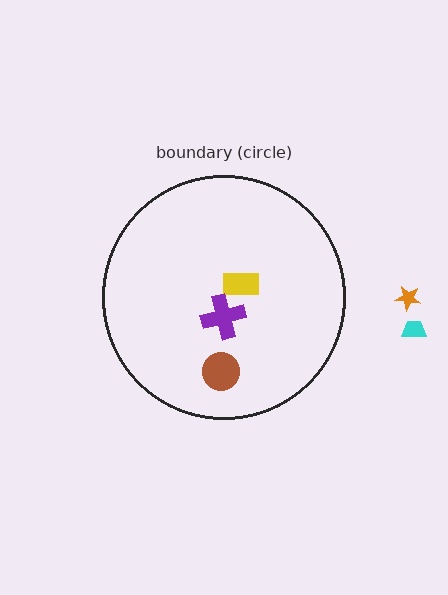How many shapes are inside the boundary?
3 inside, 2 outside.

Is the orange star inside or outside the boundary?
Outside.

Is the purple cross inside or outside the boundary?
Inside.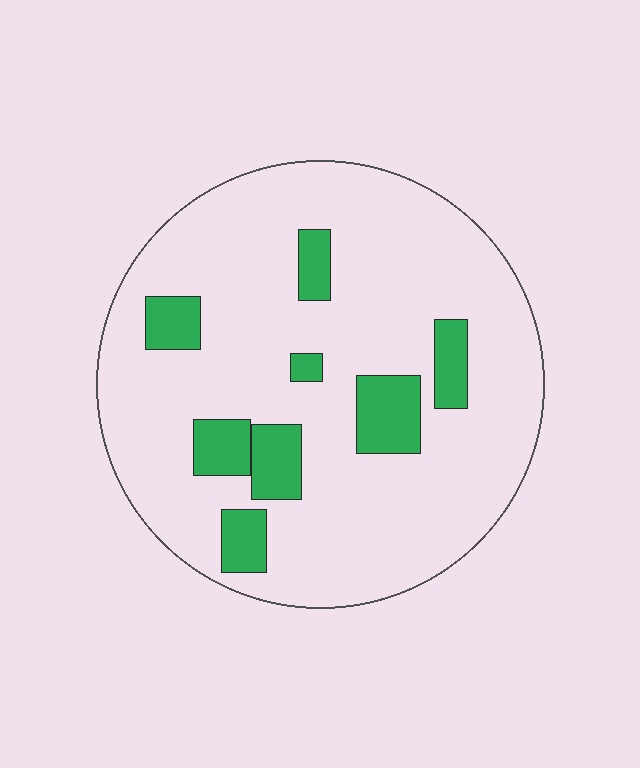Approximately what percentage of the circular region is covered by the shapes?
Approximately 15%.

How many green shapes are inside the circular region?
8.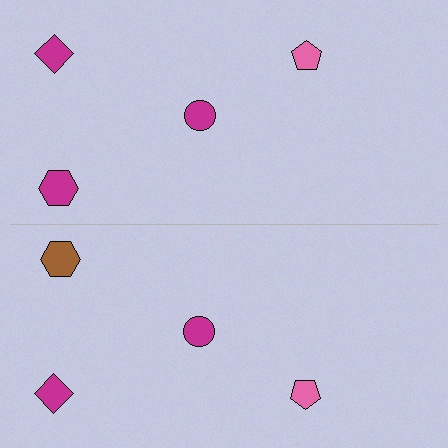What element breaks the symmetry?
The brown hexagon on the bottom side breaks the symmetry — its mirror counterpart is magenta.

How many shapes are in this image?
There are 8 shapes in this image.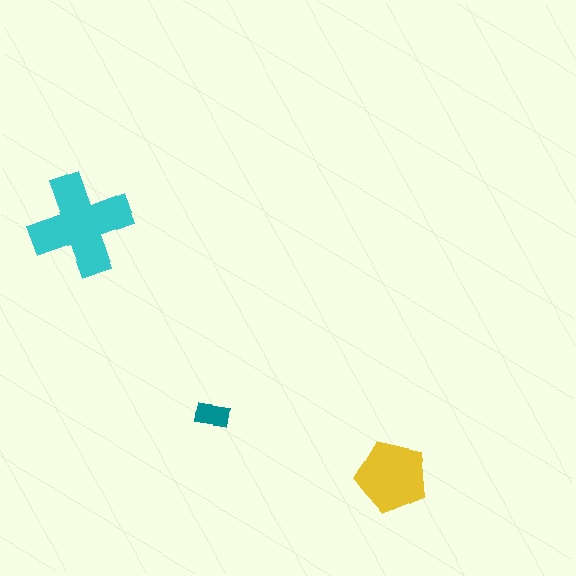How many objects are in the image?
There are 3 objects in the image.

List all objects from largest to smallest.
The cyan cross, the yellow pentagon, the teal rectangle.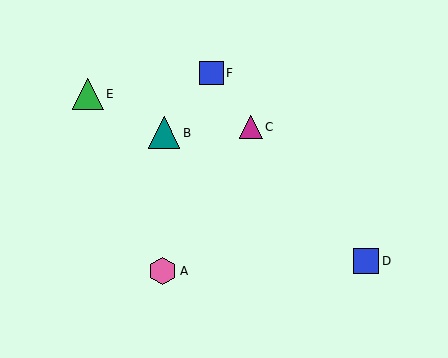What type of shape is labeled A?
Shape A is a pink hexagon.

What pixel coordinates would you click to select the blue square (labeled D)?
Click at (366, 261) to select the blue square D.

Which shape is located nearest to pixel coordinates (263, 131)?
The magenta triangle (labeled C) at (251, 127) is nearest to that location.